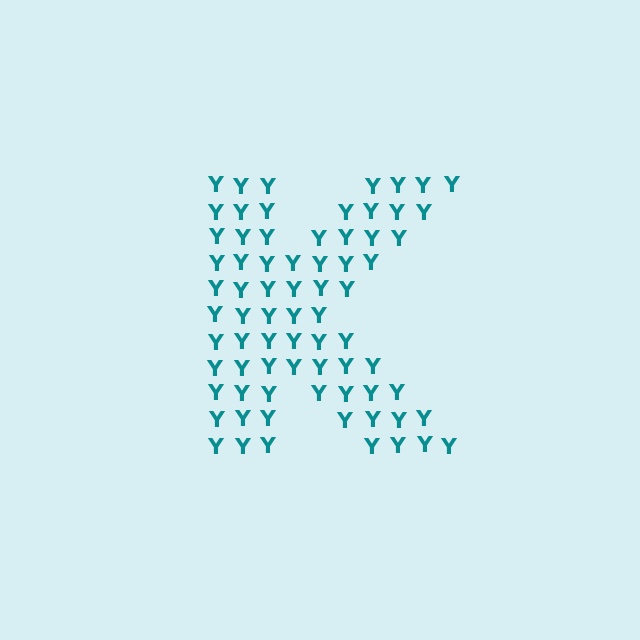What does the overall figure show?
The overall figure shows the letter K.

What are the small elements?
The small elements are letter Y's.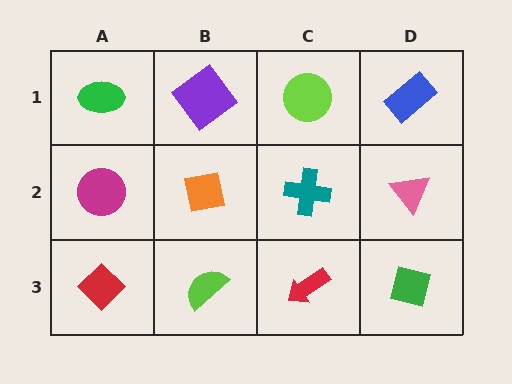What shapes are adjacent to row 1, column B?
An orange square (row 2, column B), a green ellipse (row 1, column A), a lime circle (row 1, column C).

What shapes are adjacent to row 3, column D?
A pink triangle (row 2, column D), a red arrow (row 3, column C).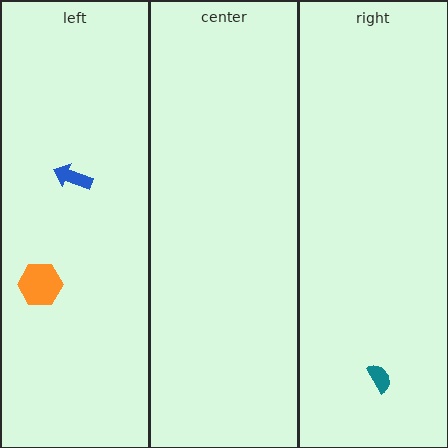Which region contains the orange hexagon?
The left region.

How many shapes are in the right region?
1.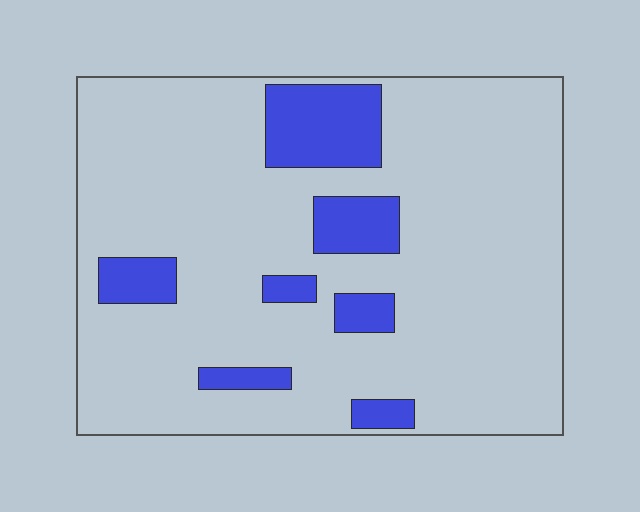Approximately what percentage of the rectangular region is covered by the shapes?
Approximately 15%.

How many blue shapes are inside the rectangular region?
7.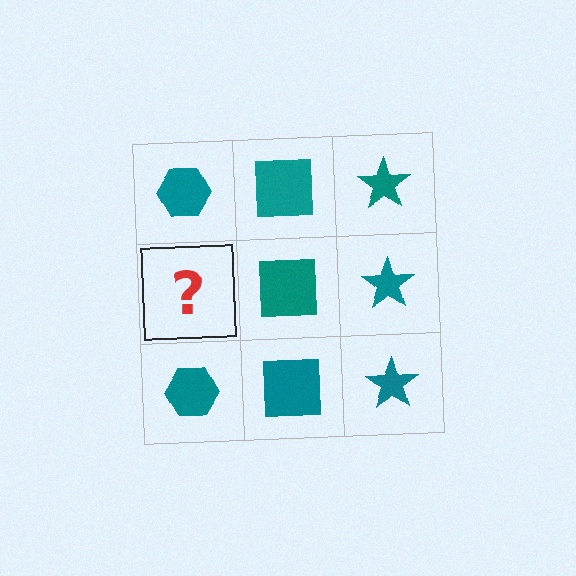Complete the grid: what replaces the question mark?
The question mark should be replaced with a teal hexagon.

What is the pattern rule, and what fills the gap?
The rule is that each column has a consistent shape. The gap should be filled with a teal hexagon.